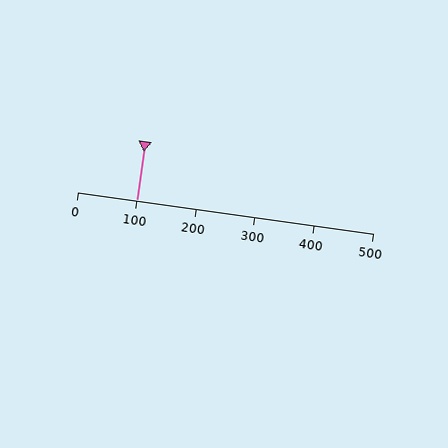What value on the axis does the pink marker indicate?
The marker indicates approximately 100.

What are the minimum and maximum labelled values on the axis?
The axis runs from 0 to 500.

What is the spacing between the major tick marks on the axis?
The major ticks are spaced 100 apart.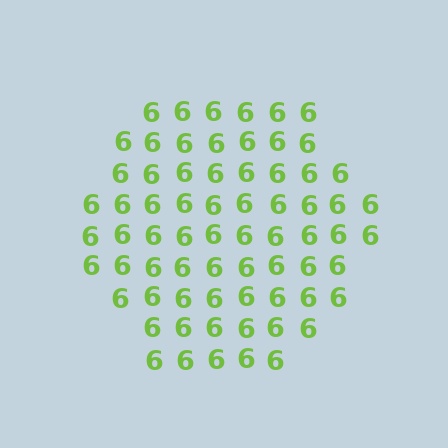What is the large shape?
The large shape is a hexagon.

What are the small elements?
The small elements are digit 6's.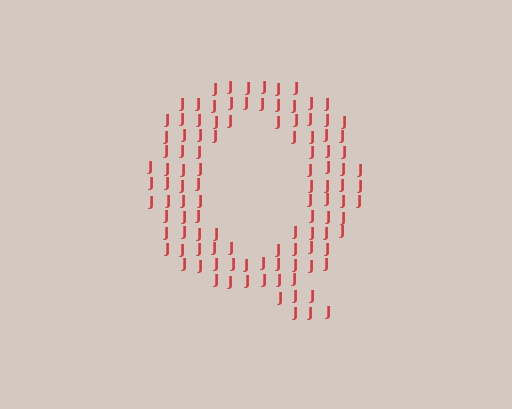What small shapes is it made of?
It is made of small letter J's.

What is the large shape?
The large shape is the letter Q.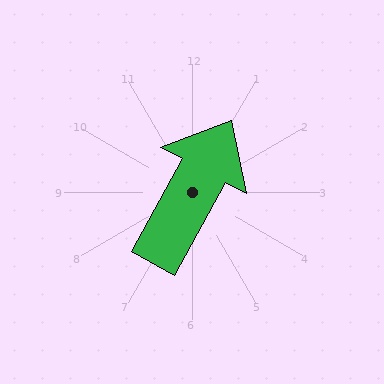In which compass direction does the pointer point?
Northeast.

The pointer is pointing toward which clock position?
Roughly 1 o'clock.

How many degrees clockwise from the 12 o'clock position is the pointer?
Approximately 29 degrees.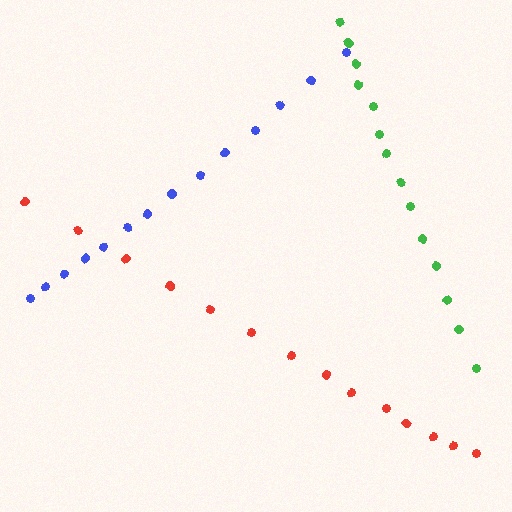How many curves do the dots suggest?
There are 3 distinct paths.